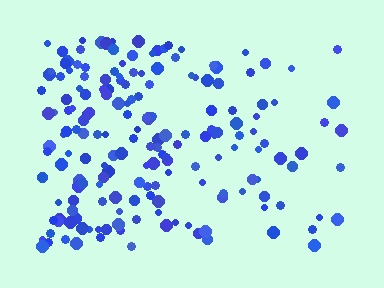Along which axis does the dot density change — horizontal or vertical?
Horizontal.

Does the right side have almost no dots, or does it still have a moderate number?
Still a moderate number, just noticeably fewer than the left.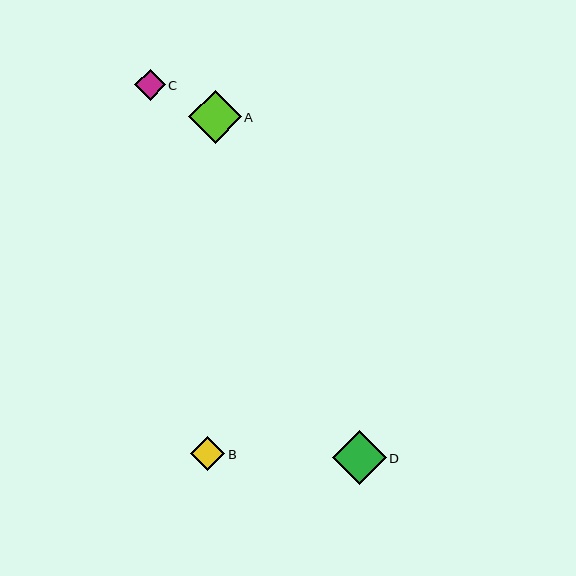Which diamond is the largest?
Diamond D is the largest with a size of approximately 54 pixels.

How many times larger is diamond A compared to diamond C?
Diamond A is approximately 1.7 times the size of diamond C.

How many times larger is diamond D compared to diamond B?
Diamond D is approximately 1.6 times the size of diamond B.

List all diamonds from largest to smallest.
From largest to smallest: D, A, B, C.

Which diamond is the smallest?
Diamond C is the smallest with a size of approximately 31 pixels.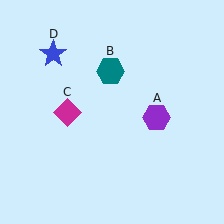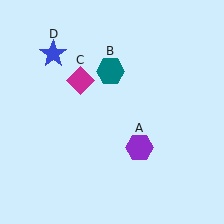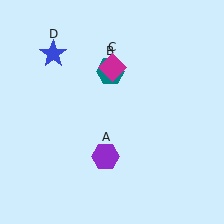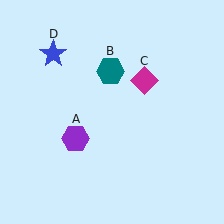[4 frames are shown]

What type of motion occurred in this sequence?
The purple hexagon (object A), magenta diamond (object C) rotated clockwise around the center of the scene.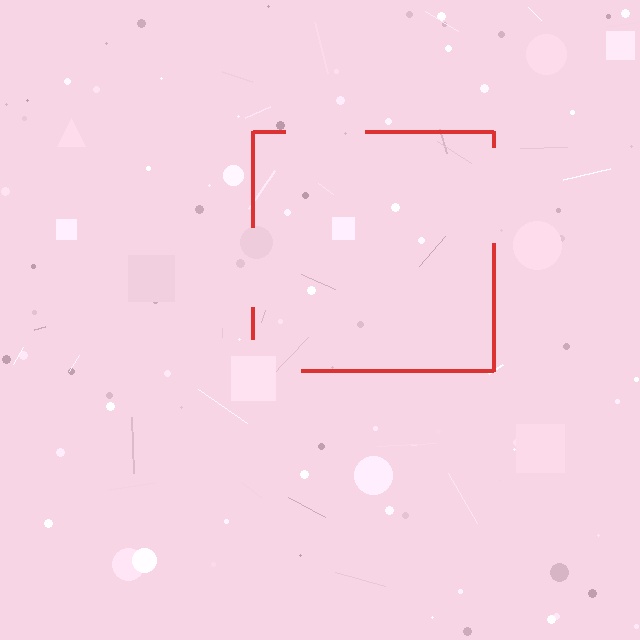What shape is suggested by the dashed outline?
The dashed outline suggests a square.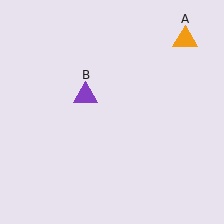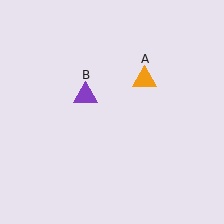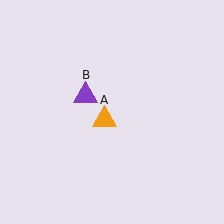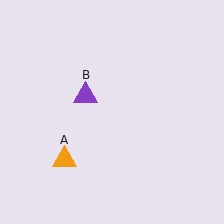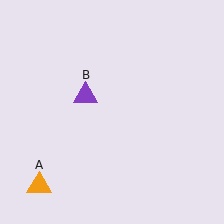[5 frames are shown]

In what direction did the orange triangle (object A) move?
The orange triangle (object A) moved down and to the left.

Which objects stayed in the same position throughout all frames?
Purple triangle (object B) remained stationary.